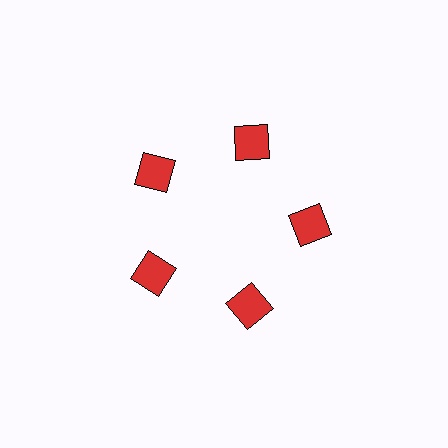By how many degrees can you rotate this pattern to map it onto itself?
The pattern maps onto itself every 72 degrees of rotation.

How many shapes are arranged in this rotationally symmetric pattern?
There are 5 shapes, arranged in 5 groups of 1.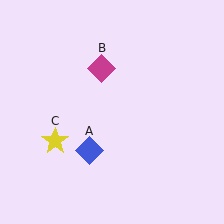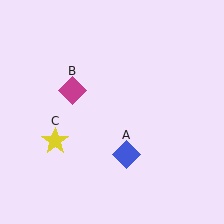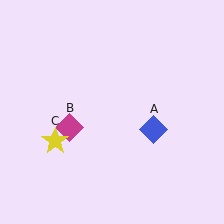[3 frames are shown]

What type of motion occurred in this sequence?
The blue diamond (object A), magenta diamond (object B) rotated counterclockwise around the center of the scene.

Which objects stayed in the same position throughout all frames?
Yellow star (object C) remained stationary.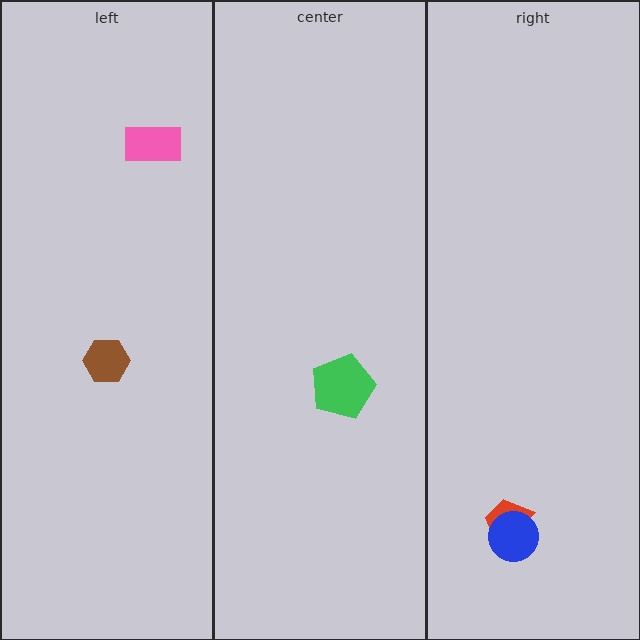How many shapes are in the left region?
2.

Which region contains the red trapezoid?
The right region.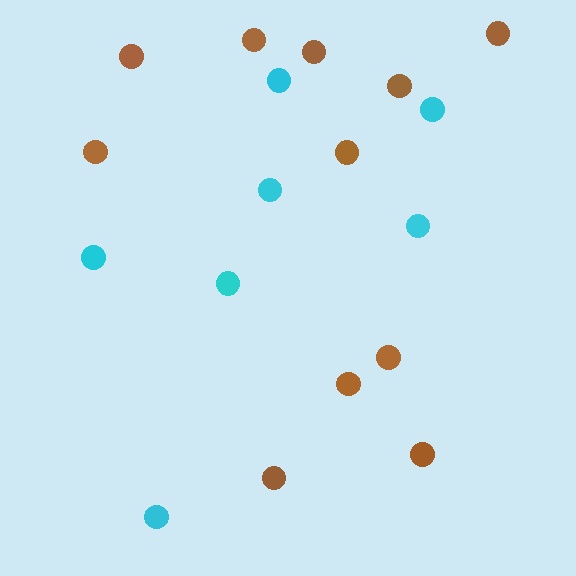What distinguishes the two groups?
There are 2 groups: one group of brown circles (11) and one group of cyan circles (7).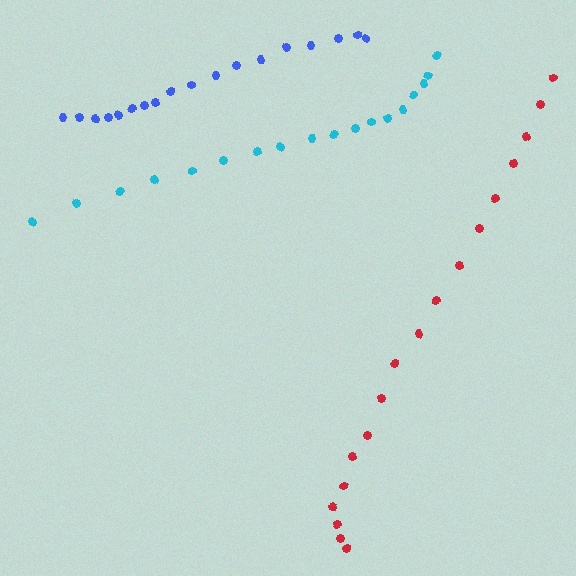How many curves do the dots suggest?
There are 3 distinct paths.